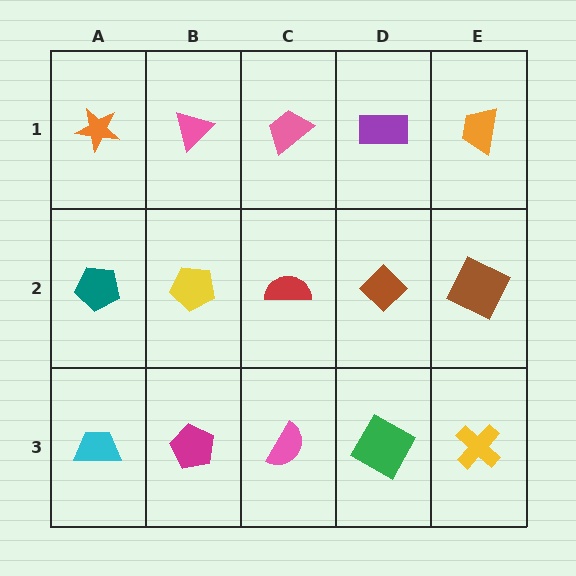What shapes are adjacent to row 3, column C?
A red semicircle (row 2, column C), a magenta pentagon (row 3, column B), a green square (row 3, column D).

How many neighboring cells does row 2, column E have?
3.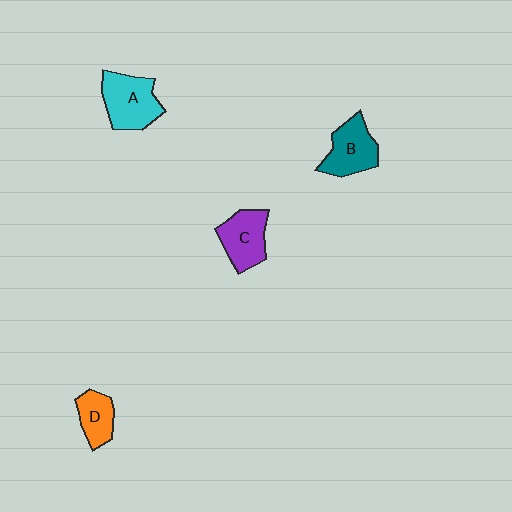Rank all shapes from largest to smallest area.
From largest to smallest: A (cyan), B (teal), C (purple), D (orange).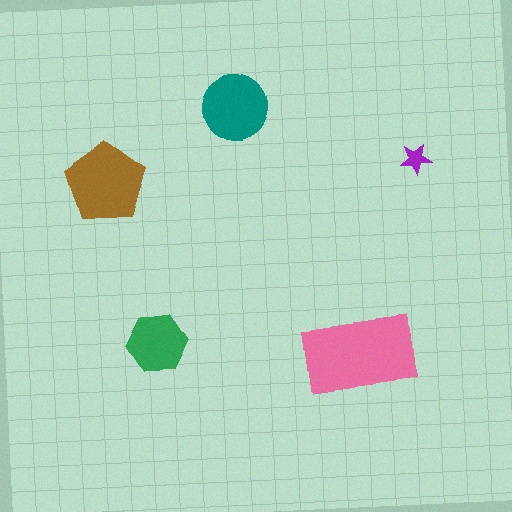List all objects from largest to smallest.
The pink rectangle, the brown pentagon, the teal circle, the green hexagon, the purple star.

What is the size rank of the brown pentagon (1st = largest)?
2nd.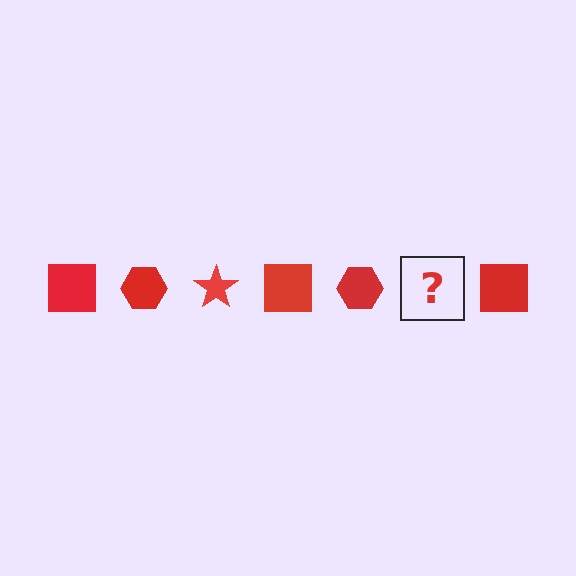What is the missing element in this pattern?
The missing element is a red star.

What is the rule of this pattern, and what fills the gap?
The rule is that the pattern cycles through square, hexagon, star shapes in red. The gap should be filled with a red star.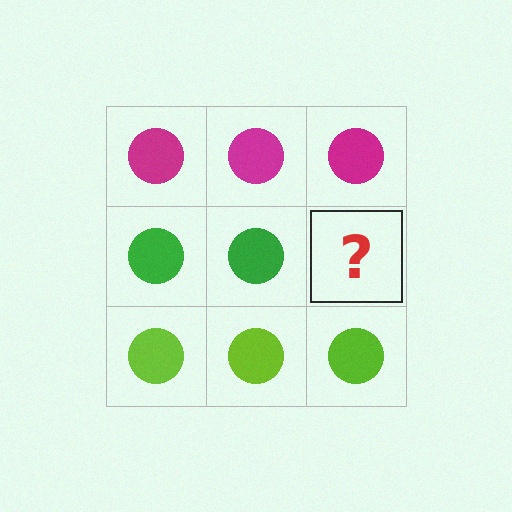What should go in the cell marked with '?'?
The missing cell should contain a green circle.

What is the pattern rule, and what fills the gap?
The rule is that each row has a consistent color. The gap should be filled with a green circle.